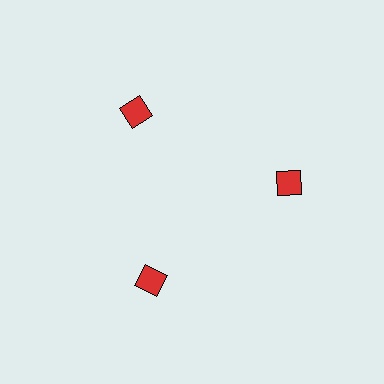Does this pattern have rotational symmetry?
Yes, this pattern has 3-fold rotational symmetry. It looks the same after rotating 120 degrees around the center.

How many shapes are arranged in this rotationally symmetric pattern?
There are 3 shapes, arranged in 3 groups of 1.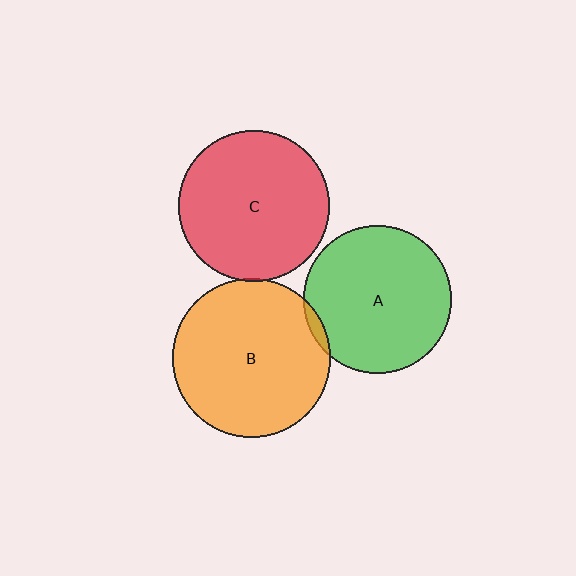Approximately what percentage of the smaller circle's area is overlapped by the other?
Approximately 5%.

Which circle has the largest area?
Circle B (orange).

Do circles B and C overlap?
Yes.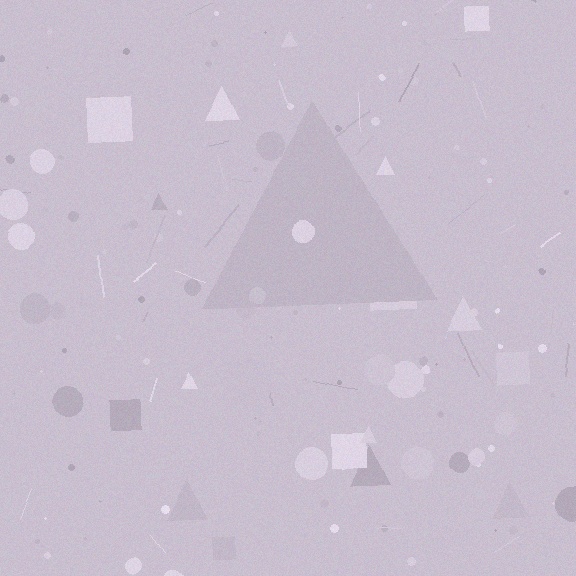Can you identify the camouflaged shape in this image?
The camouflaged shape is a triangle.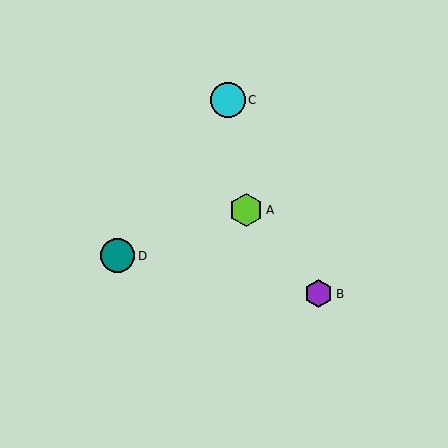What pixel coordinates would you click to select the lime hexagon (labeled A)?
Click at (246, 210) to select the lime hexagon A.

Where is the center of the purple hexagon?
The center of the purple hexagon is at (319, 294).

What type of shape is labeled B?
Shape B is a purple hexagon.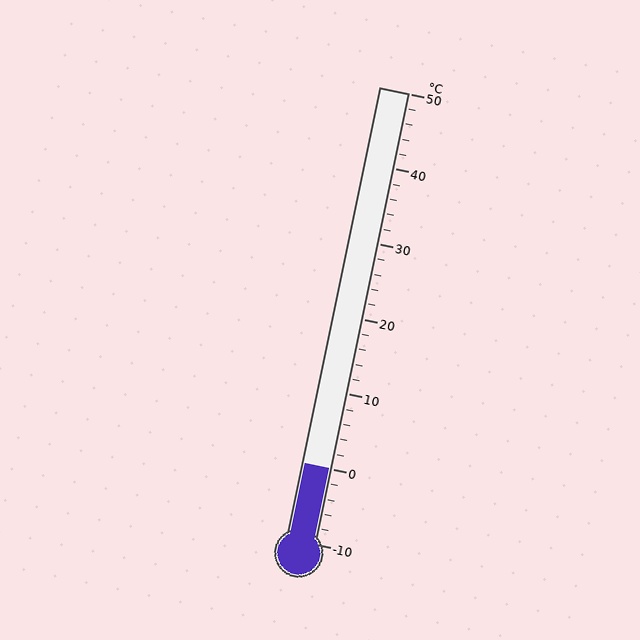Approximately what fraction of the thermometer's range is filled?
The thermometer is filled to approximately 15% of its range.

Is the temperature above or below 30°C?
The temperature is below 30°C.